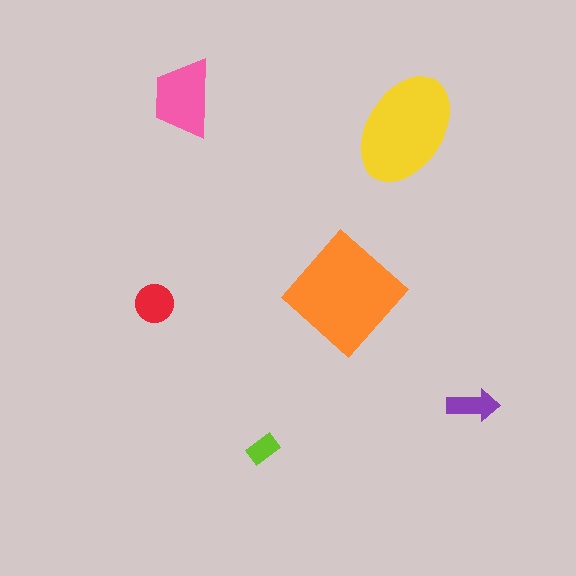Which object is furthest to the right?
The purple arrow is rightmost.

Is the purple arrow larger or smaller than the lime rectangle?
Larger.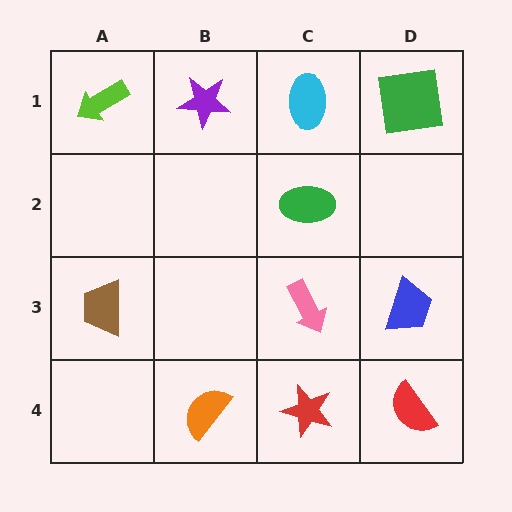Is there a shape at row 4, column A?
No, that cell is empty.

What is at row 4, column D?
A red semicircle.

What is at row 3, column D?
A blue trapezoid.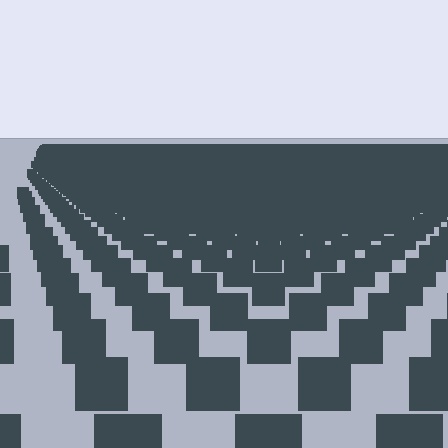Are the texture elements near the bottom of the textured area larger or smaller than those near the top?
Larger. Near the bottom, elements are closer to the viewer and appear at a bigger on-screen size.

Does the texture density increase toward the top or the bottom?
Density increases toward the top.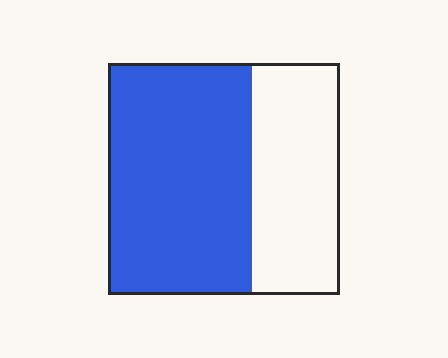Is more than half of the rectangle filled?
Yes.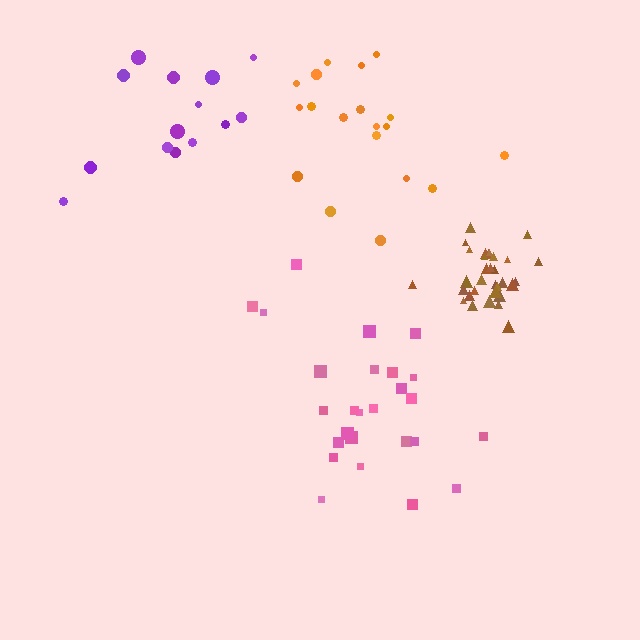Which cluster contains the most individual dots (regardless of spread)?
Brown (32).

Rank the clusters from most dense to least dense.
brown, pink, purple, orange.